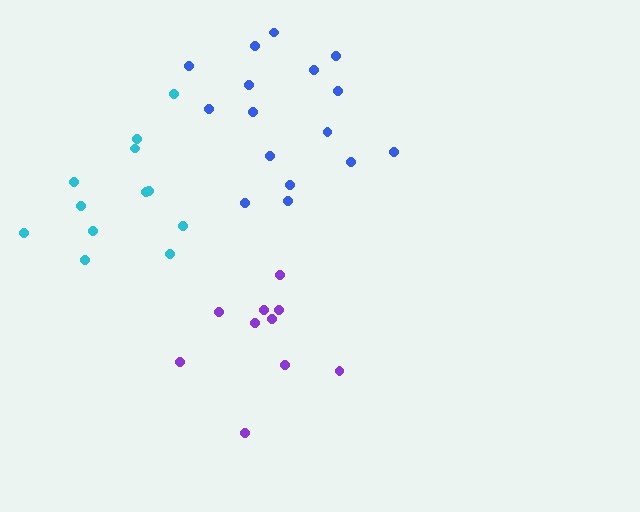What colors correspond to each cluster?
The clusters are colored: cyan, purple, blue.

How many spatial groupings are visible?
There are 3 spatial groupings.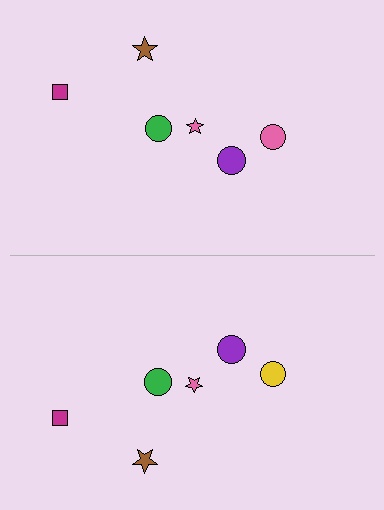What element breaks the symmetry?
The yellow circle on the bottom side breaks the symmetry — its mirror counterpart is pink.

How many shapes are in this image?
There are 12 shapes in this image.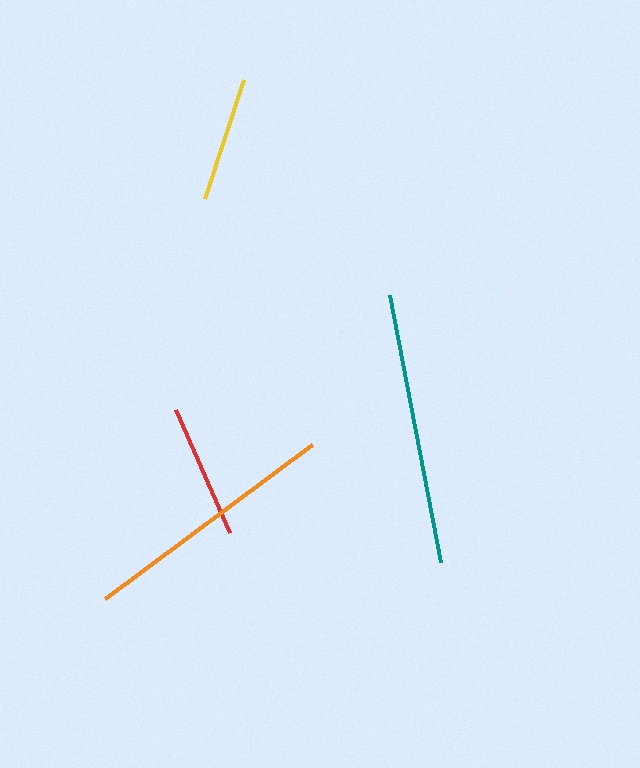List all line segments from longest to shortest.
From longest to shortest: teal, orange, red, yellow.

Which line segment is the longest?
The teal line is the longest at approximately 271 pixels.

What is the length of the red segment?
The red segment is approximately 135 pixels long.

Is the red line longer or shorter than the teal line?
The teal line is longer than the red line.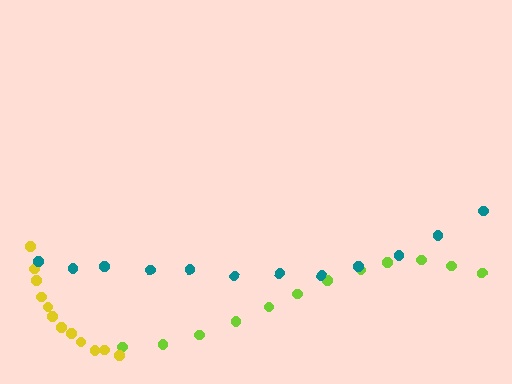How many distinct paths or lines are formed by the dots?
There are 3 distinct paths.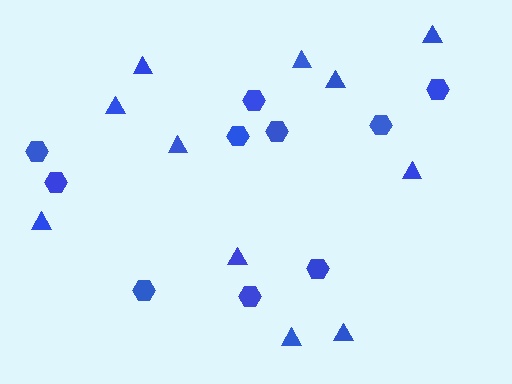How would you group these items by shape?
There are 2 groups: one group of triangles (11) and one group of hexagons (10).